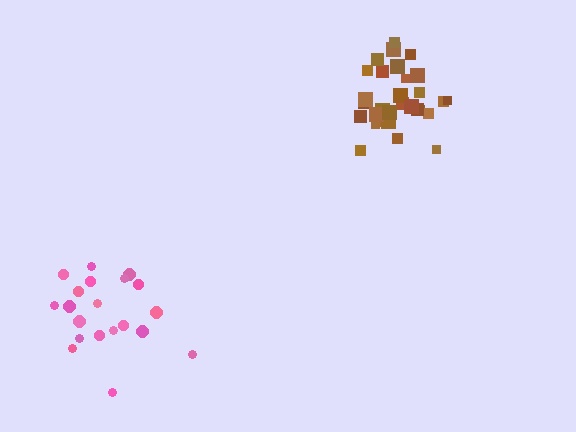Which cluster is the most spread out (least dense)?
Pink.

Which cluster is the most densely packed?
Brown.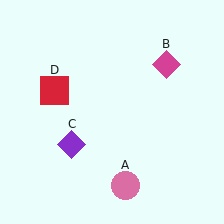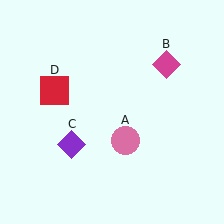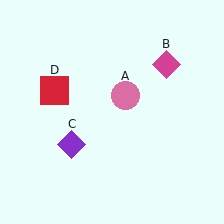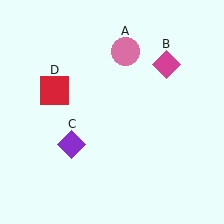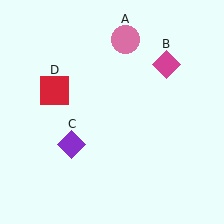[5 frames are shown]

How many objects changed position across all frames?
1 object changed position: pink circle (object A).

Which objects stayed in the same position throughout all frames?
Magenta diamond (object B) and purple diamond (object C) and red square (object D) remained stationary.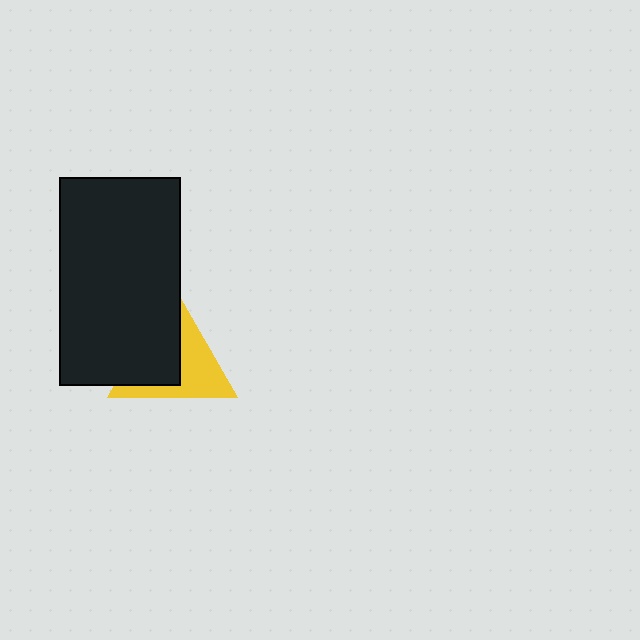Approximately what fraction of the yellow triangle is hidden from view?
Roughly 51% of the yellow triangle is hidden behind the black rectangle.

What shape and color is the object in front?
The object in front is a black rectangle.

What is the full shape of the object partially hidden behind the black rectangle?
The partially hidden object is a yellow triangle.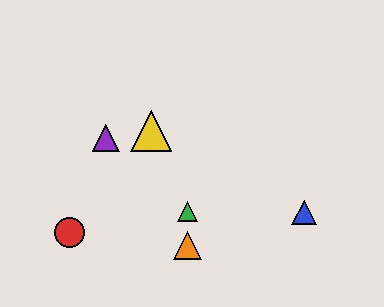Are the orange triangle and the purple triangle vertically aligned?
No, the orange triangle is at x≈188 and the purple triangle is at x≈106.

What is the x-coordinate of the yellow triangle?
The yellow triangle is at x≈151.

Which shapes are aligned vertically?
The green triangle, the orange triangle are aligned vertically.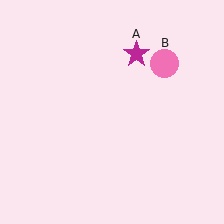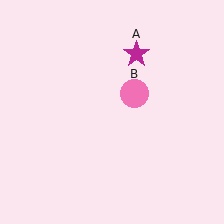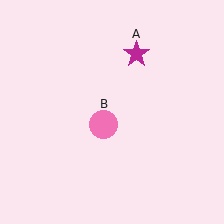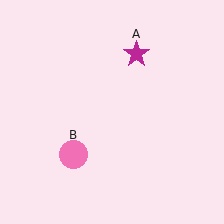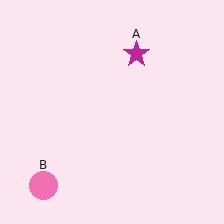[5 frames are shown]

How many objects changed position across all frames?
1 object changed position: pink circle (object B).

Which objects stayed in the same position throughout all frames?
Magenta star (object A) remained stationary.